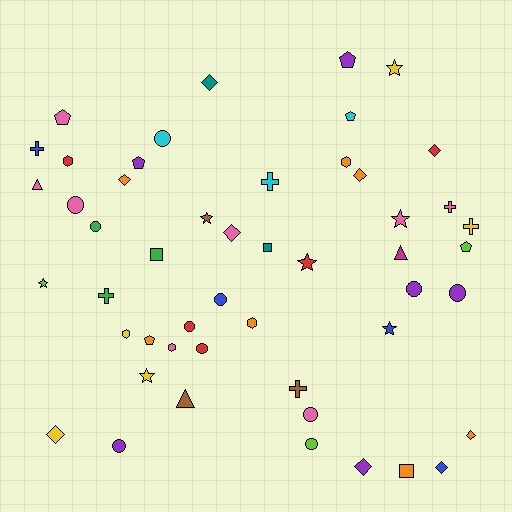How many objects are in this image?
There are 50 objects.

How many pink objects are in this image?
There are 8 pink objects.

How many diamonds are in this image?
There are 9 diamonds.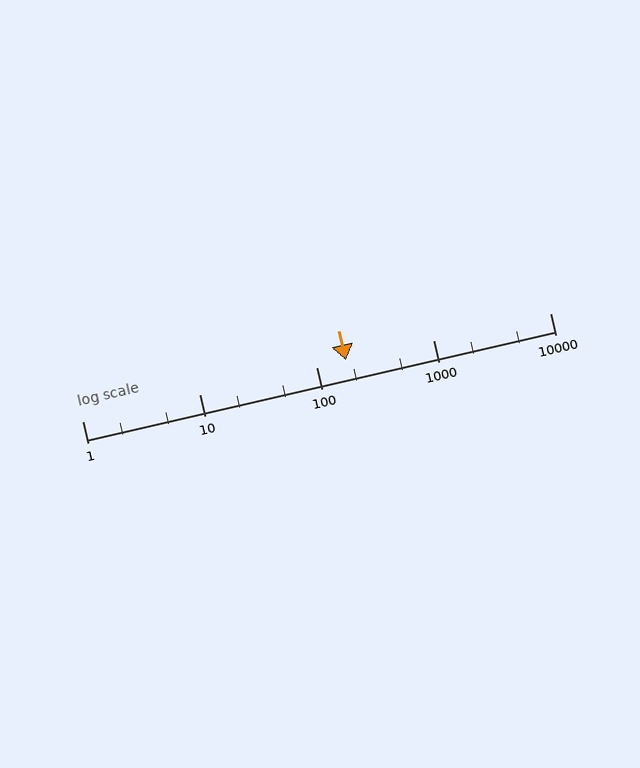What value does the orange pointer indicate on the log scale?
The pointer indicates approximately 180.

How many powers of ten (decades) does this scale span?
The scale spans 4 decades, from 1 to 10000.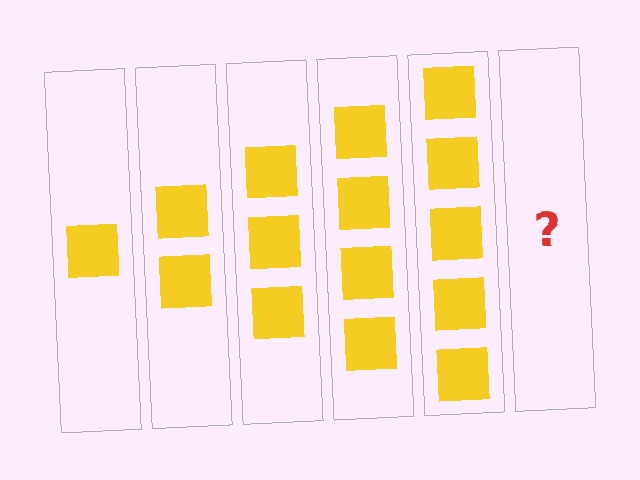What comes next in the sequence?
The next element should be 6 squares.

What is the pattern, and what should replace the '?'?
The pattern is that each step adds one more square. The '?' should be 6 squares.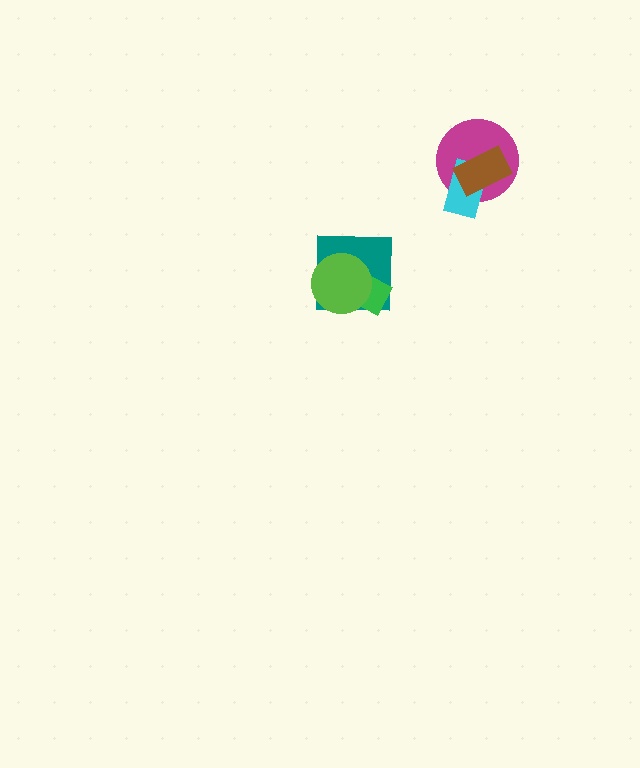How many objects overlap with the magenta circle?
2 objects overlap with the magenta circle.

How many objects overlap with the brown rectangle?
2 objects overlap with the brown rectangle.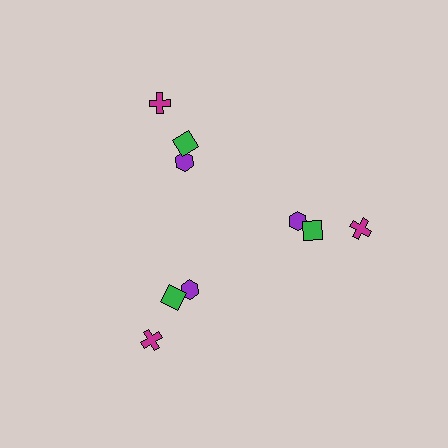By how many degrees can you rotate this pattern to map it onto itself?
The pattern maps onto itself every 120 degrees of rotation.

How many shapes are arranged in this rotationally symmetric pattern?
There are 9 shapes, arranged in 3 groups of 3.